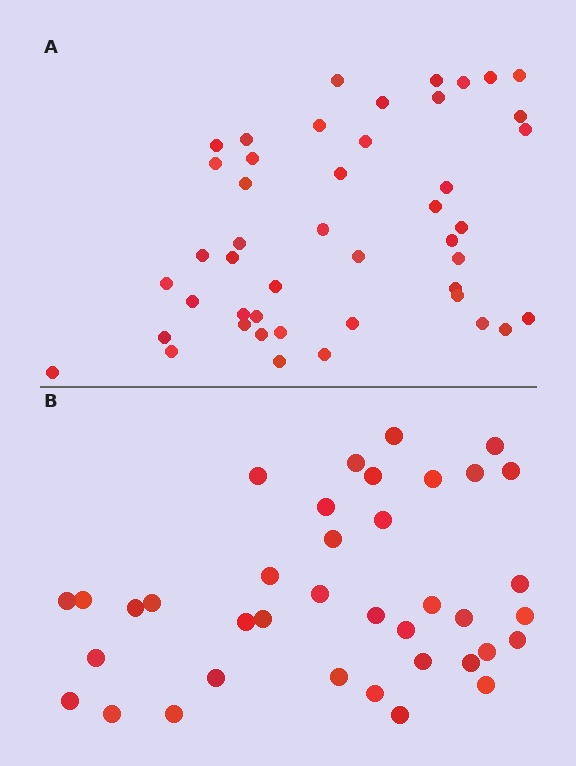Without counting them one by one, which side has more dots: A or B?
Region A (the top region) has more dots.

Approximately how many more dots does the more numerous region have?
Region A has roughly 8 or so more dots than region B.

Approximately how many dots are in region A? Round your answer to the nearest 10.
About 50 dots. (The exact count is 46, which rounds to 50.)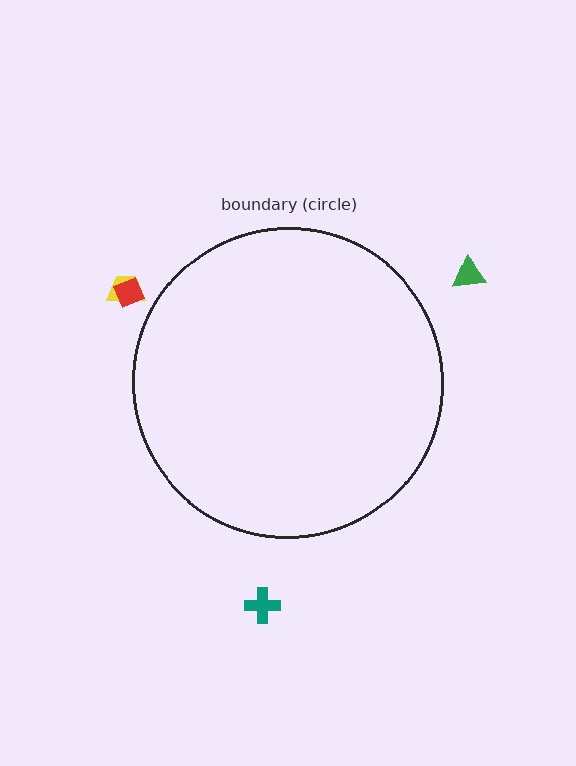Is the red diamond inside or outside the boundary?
Outside.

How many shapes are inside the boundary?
0 inside, 4 outside.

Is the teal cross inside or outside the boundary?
Outside.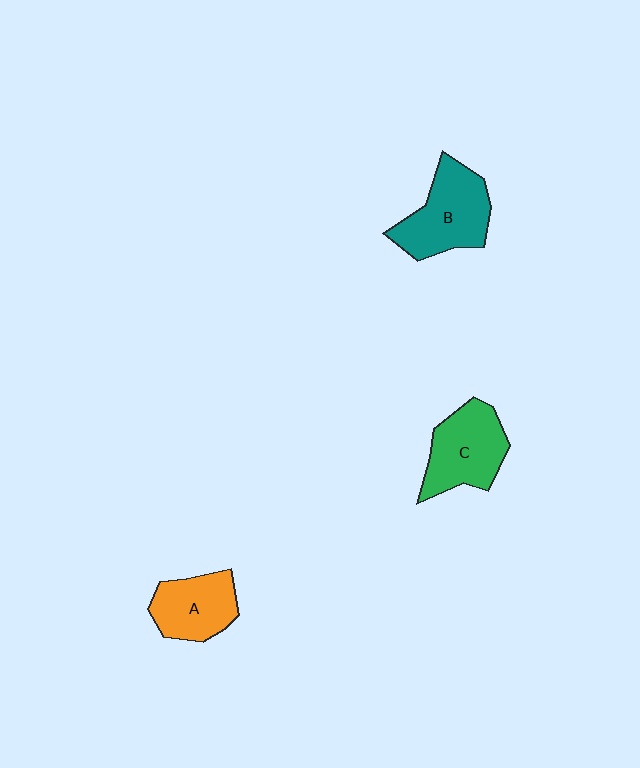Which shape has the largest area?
Shape B (teal).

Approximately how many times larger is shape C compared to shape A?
Approximately 1.2 times.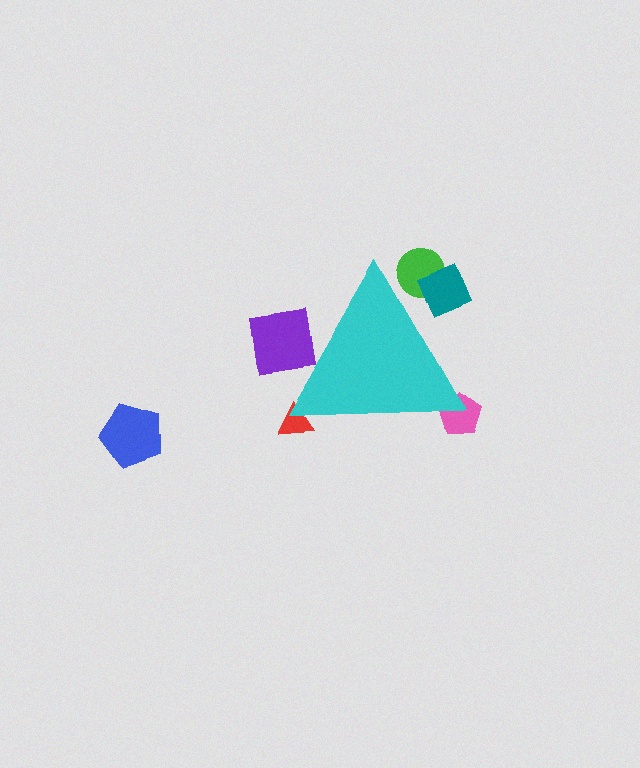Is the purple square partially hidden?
Yes, the purple square is partially hidden behind the cyan triangle.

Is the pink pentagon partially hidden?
Yes, the pink pentagon is partially hidden behind the cyan triangle.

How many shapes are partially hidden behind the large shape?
5 shapes are partially hidden.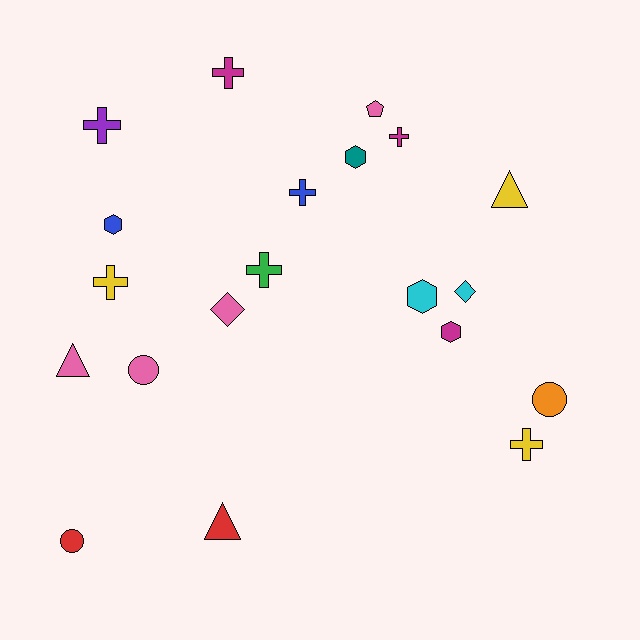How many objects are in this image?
There are 20 objects.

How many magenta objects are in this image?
There are 3 magenta objects.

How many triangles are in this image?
There are 3 triangles.